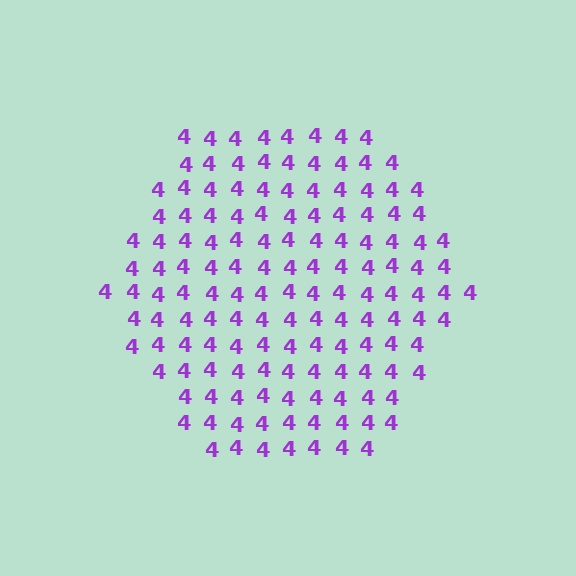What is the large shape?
The large shape is a hexagon.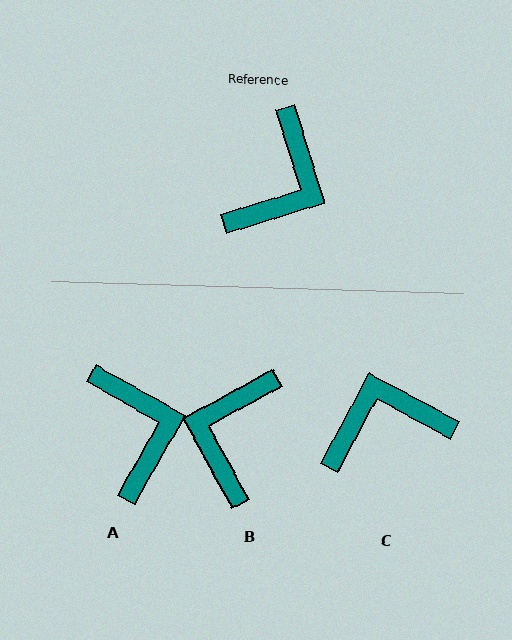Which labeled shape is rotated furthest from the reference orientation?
B, about 168 degrees away.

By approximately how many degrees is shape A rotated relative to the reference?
Approximately 43 degrees counter-clockwise.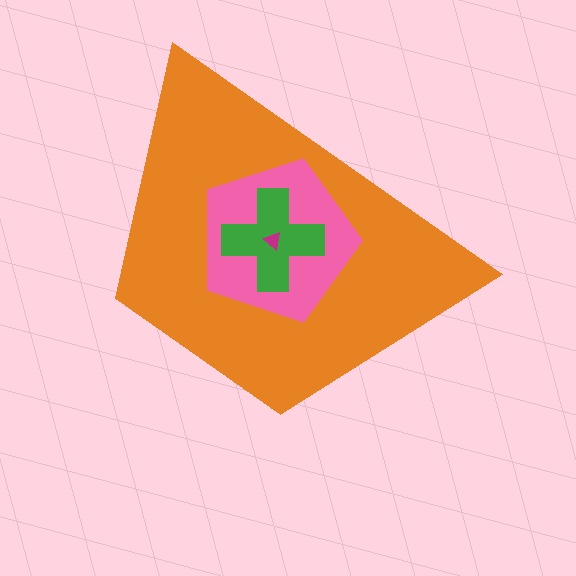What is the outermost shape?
The orange trapezoid.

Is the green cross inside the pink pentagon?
Yes.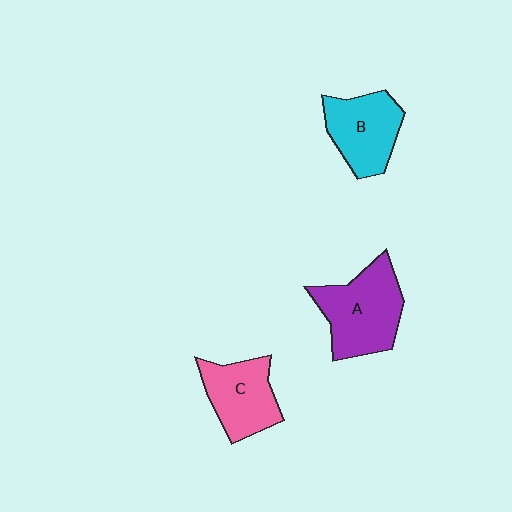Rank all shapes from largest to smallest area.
From largest to smallest: A (purple), B (cyan), C (pink).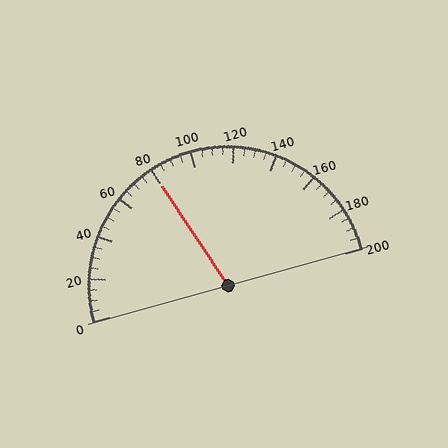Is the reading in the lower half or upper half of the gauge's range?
The reading is in the lower half of the range (0 to 200).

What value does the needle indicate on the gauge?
The needle indicates approximately 80.